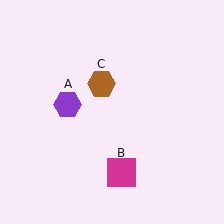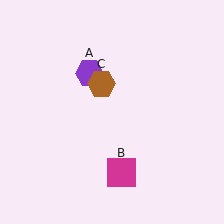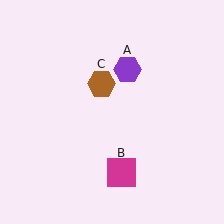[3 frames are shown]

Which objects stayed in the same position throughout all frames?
Magenta square (object B) and brown hexagon (object C) remained stationary.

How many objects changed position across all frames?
1 object changed position: purple hexagon (object A).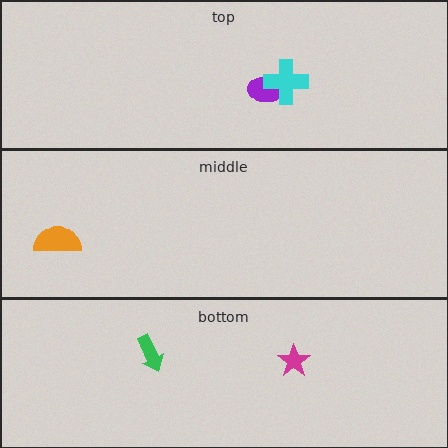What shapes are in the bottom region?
The green arrow, the magenta star.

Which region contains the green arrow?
The bottom region.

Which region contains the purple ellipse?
The top region.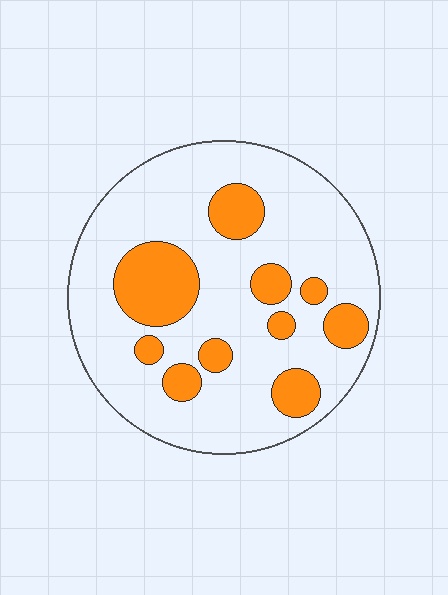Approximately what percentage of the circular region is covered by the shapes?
Approximately 25%.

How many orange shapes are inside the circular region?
10.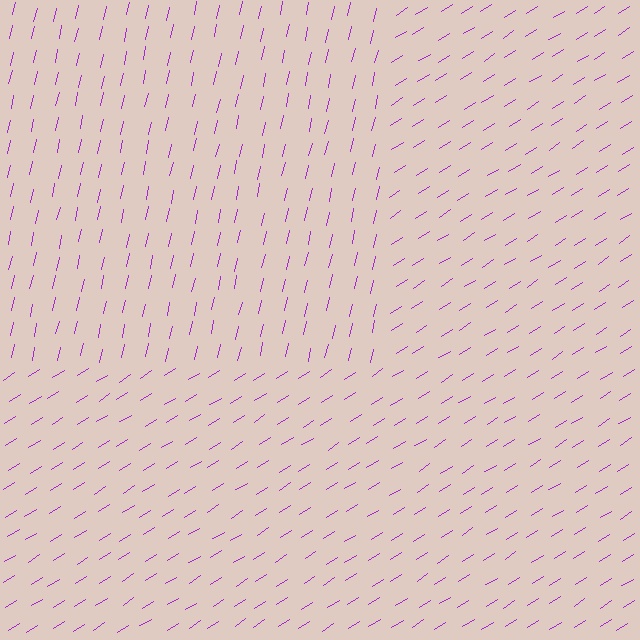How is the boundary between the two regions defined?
The boundary is defined purely by a change in line orientation (approximately 45 degrees difference). All lines are the same color and thickness.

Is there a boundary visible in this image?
Yes, there is a texture boundary formed by a change in line orientation.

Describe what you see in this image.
The image is filled with small purple line segments. A rectangle region in the image has lines oriented differently from the surrounding lines, creating a visible texture boundary.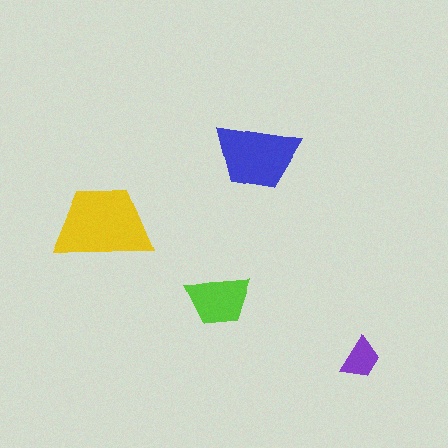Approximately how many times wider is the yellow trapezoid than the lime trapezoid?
About 1.5 times wider.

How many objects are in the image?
There are 4 objects in the image.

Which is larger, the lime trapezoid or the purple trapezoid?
The lime one.